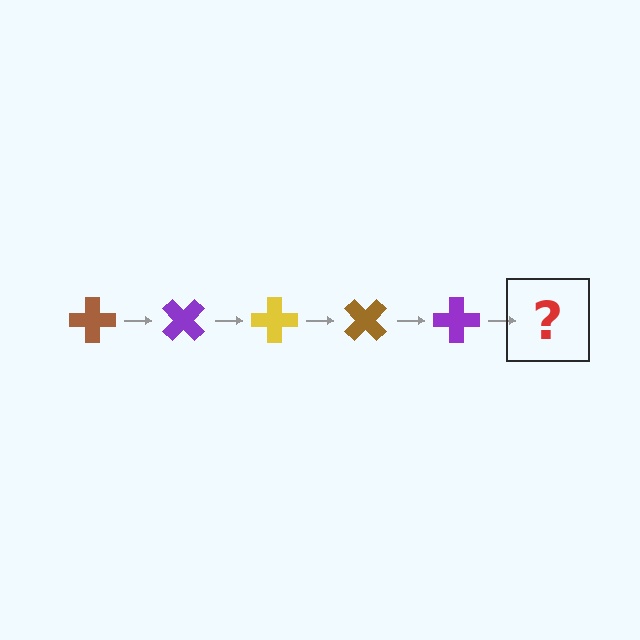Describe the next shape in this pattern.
It should be a yellow cross, rotated 225 degrees from the start.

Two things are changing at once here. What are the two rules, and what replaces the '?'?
The two rules are that it rotates 45 degrees each step and the color cycles through brown, purple, and yellow. The '?' should be a yellow cross, rotated 225 degrees from the start.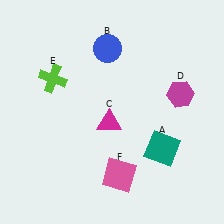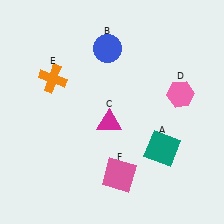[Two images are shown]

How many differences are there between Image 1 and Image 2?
There are 2 differences between the two images.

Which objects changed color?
D changed from magenta to pink. E changed from lime to orange.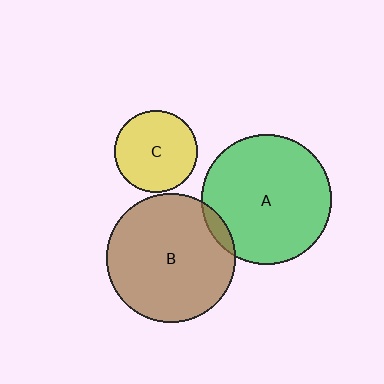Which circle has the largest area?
Circle A (green).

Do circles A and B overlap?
Yes.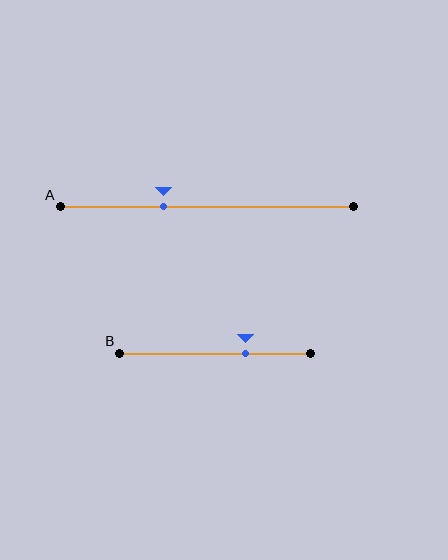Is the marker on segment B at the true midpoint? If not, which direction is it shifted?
No, the marker on segment B is shifted to the right by about 16% of the segment length.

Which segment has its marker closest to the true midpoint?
Segment A has its marker closest to the true midpoint.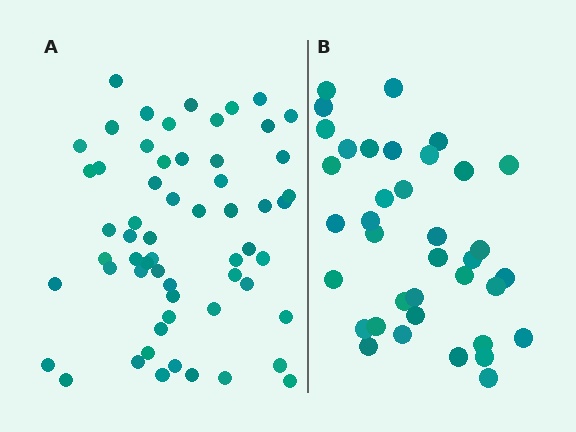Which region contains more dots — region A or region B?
Region A (the left region) has more dots.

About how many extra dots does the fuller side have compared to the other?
Region A has approximately 20 more dots than region B.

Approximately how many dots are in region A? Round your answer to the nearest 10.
About 60 dots. (The exact count is 59, which rounds to 60.)